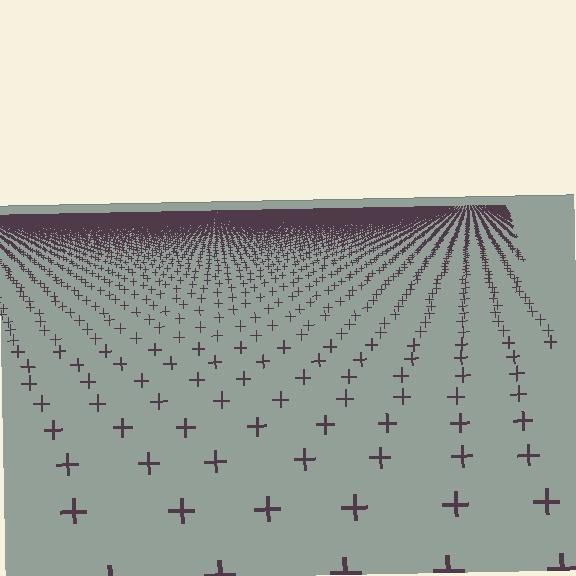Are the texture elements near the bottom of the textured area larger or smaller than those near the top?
Larger. Near the bottom, elements are closer to the viewer and appear at a bigger on-screen size.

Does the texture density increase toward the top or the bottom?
Density increases toward the top.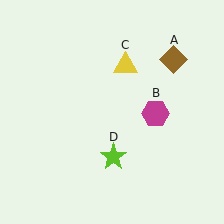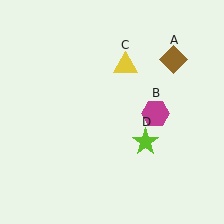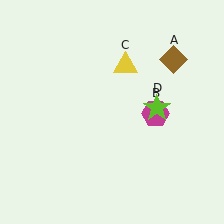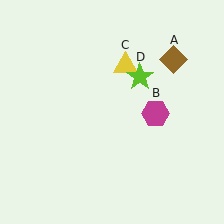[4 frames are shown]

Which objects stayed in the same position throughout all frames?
Brown diamond (object A) and magenta hexagon (object B) and yellow triangle (object C) remained stationary.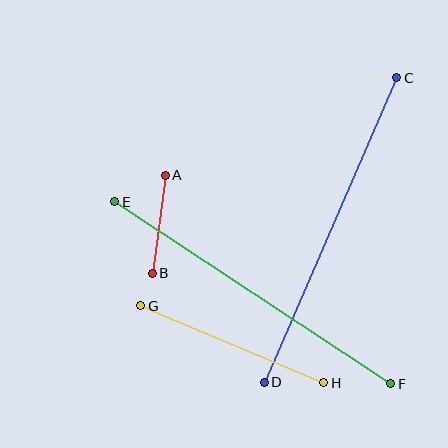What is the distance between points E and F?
The distance is approximately 331 pixels.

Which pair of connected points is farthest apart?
Points C and D are farthest apart.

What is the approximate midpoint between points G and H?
The midpoint is at approximately (232, 344) pixels.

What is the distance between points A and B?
The distance is approximately 99 pixels.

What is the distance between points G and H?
The distance is approximately 199 pixels.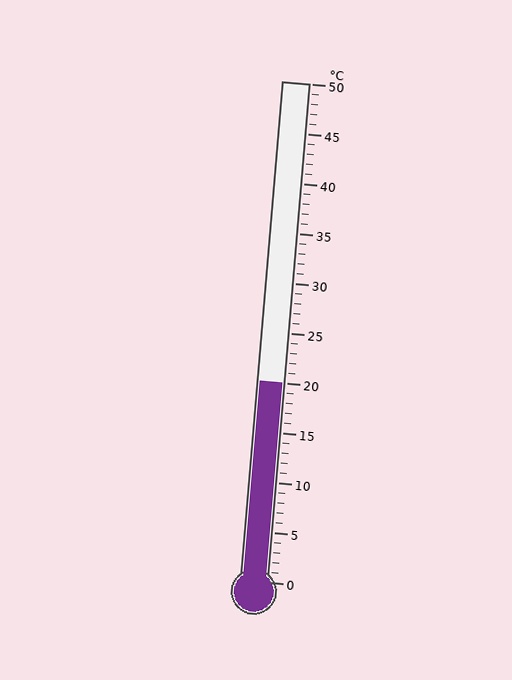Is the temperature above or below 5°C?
The temperature is above 5°C.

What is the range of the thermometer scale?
The thermometer scale ranges from 0°C to 50°C.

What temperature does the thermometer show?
The thermometer shows approximately 20°C.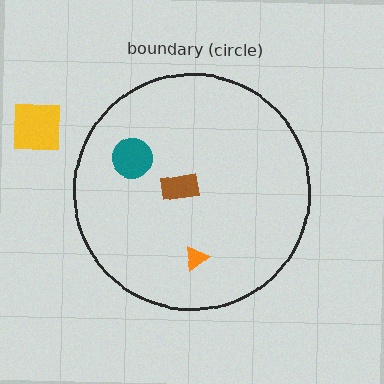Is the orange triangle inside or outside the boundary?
Inside.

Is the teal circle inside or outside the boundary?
Inside.